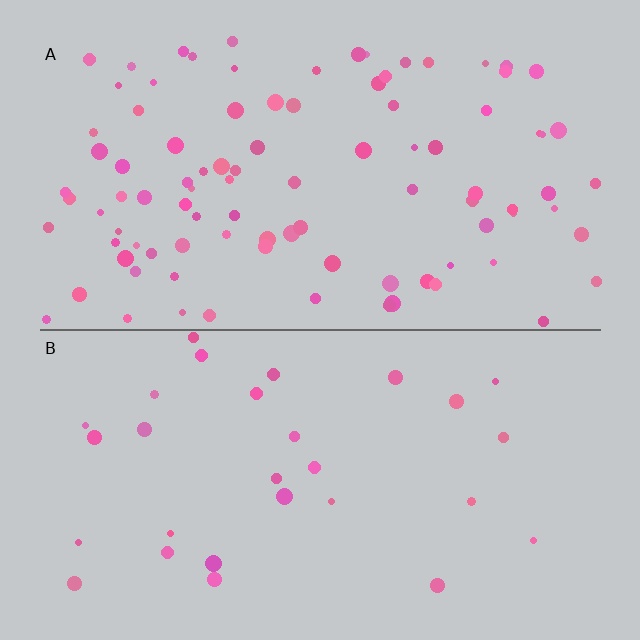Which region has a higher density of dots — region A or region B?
A (the top).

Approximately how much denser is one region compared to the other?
Approximately 3.3× — region A over region B.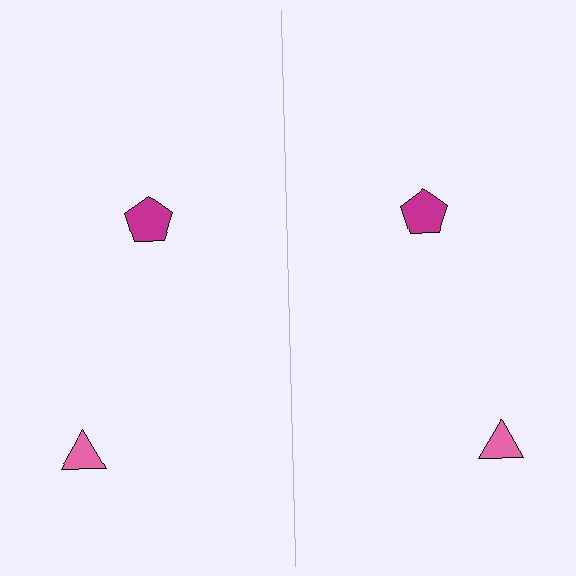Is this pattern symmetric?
Yes, this pattern has bilateral (reflection) symmetry.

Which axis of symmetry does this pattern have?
The pattern has a vertical axis of symmetry running through the center of the image.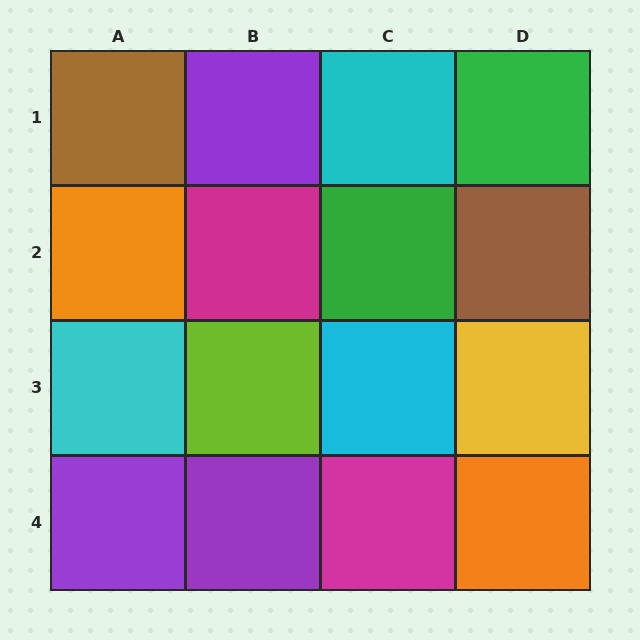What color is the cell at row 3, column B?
Lime.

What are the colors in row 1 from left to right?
Brown, purple, cyan, green.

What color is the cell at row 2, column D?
Brown.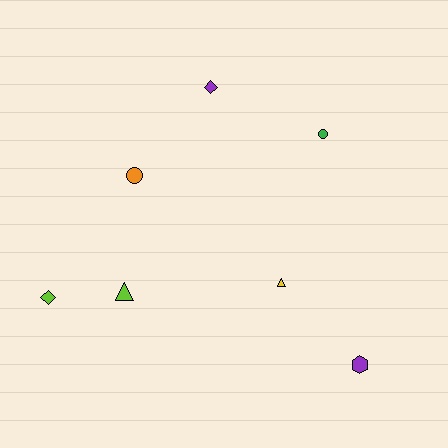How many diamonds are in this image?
There are 2 diamonds.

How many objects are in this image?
There are 7 objects.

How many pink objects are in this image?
There are no pink objects.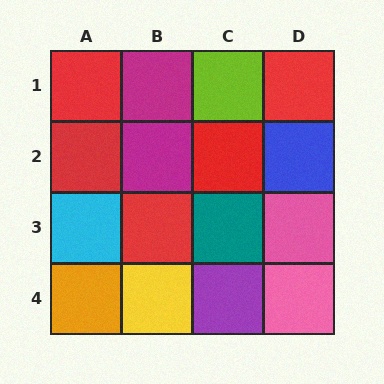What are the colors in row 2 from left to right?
Red, magenta, red, blue.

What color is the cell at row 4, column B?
Yellow.